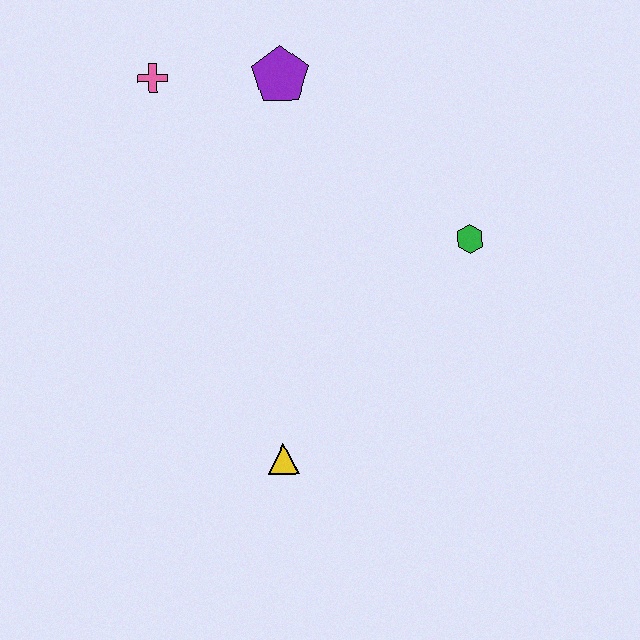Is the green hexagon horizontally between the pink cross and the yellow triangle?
No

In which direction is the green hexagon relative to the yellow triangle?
The green hexagon is above the yellow triangle.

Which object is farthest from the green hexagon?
The pink cross is farthest from the green hexagon.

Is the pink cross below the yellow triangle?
No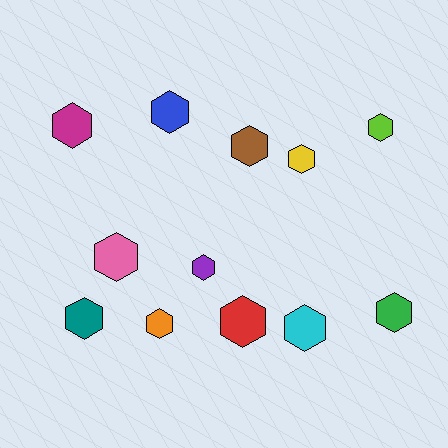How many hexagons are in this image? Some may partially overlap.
There are 12 hexagons.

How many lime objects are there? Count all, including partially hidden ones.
There is 1 lime object.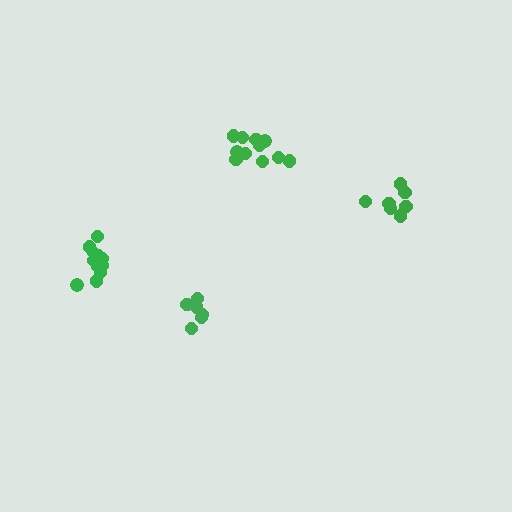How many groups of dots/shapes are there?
There are 4 groups.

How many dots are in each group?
Group 1: 6 dots, Group 2: 7 dots, Group 3: 11 dots, Group 4: 11 dots (35 total).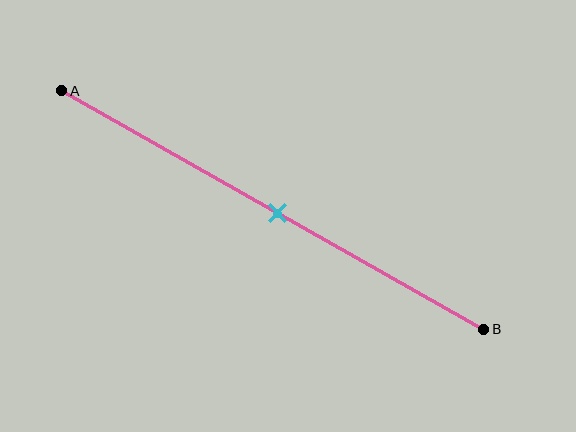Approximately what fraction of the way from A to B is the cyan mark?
The cyan mark is approximately 50% of the way from A to B.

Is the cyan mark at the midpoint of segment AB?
Yes, the mark is approximately at the midpoint.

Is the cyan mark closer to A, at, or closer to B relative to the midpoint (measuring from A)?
The cyan mark is approximately at the midpoint of segment AB.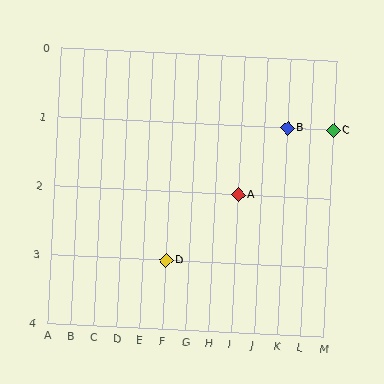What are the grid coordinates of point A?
Point A is at grid coordinates (I, 2).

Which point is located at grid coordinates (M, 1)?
Point C is at (M, 1).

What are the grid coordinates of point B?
Point B is at grid coordinates (K, 1).